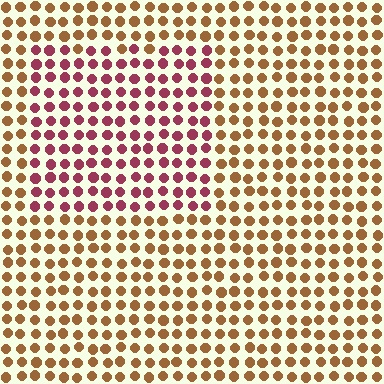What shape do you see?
I see a rectangle.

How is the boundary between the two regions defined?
The boundary is defined purely by a slight shift in hue (about 48 degrees). Spacing, size, and orientation are identical on both sides.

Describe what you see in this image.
The image is filled with small brown elements in a uniform arrangement. A rectangle-shaped region is visible where the elements are tinted to a slightly different hue, forming a subtle color boundary.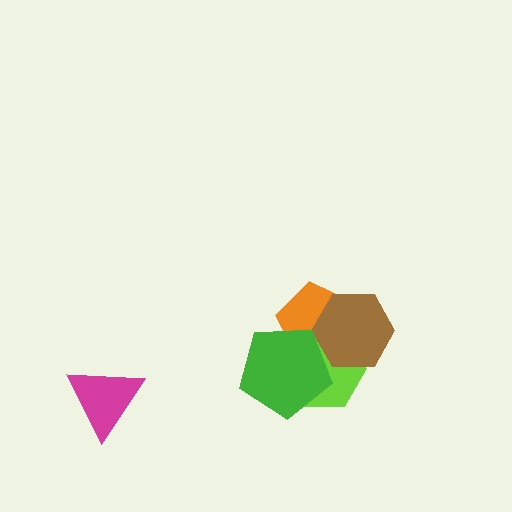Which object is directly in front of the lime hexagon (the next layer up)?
The brown hexagon is directly in front of the lime hexagon.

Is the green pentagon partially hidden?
No, no other shape covers it.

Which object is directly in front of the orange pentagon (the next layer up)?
The lime hexagon is directly in front of the orange pentagon.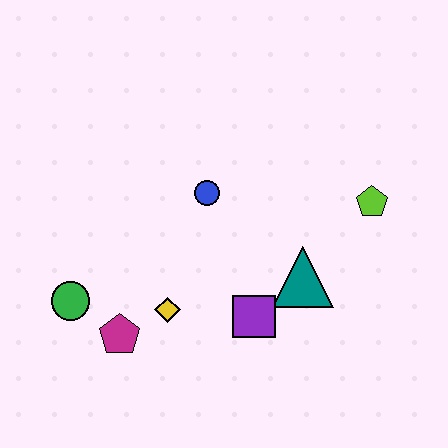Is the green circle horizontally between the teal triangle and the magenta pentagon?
No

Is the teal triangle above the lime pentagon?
No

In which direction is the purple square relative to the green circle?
The purple square is to the right of the green circle.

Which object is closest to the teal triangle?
The purple square is closest to the teal triangle.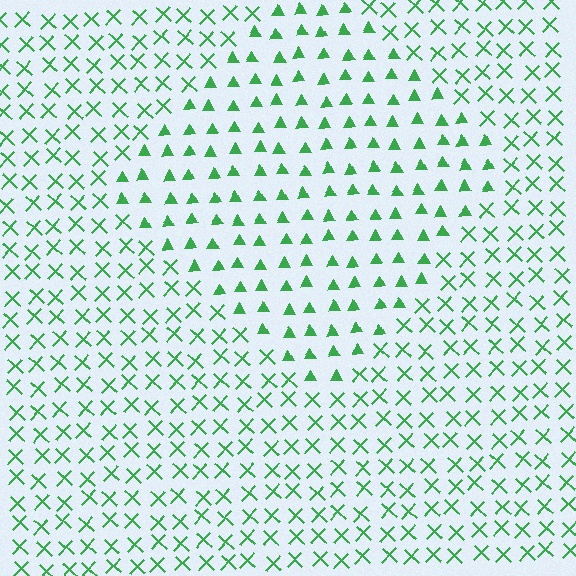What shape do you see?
I see a diamond.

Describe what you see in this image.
The image is filled with small green elements arranged in a uniform grid. A diamond-shaped region contains triangles, while the surrounding area contains X marks. The boundary is defined purely by the change in element shape.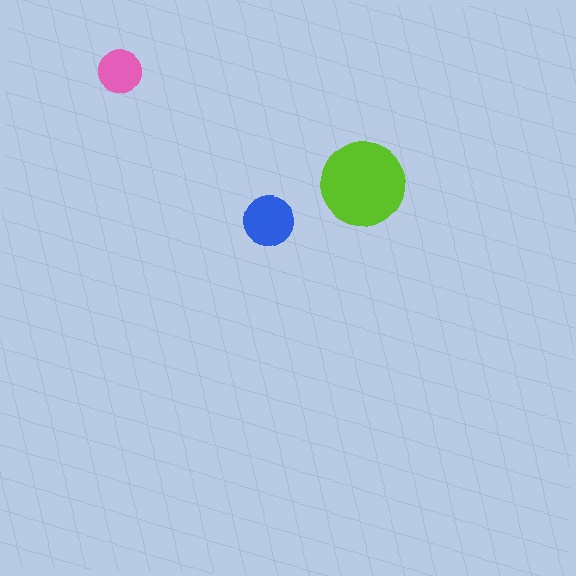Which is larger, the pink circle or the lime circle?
The lime one.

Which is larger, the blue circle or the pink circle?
The blue one.